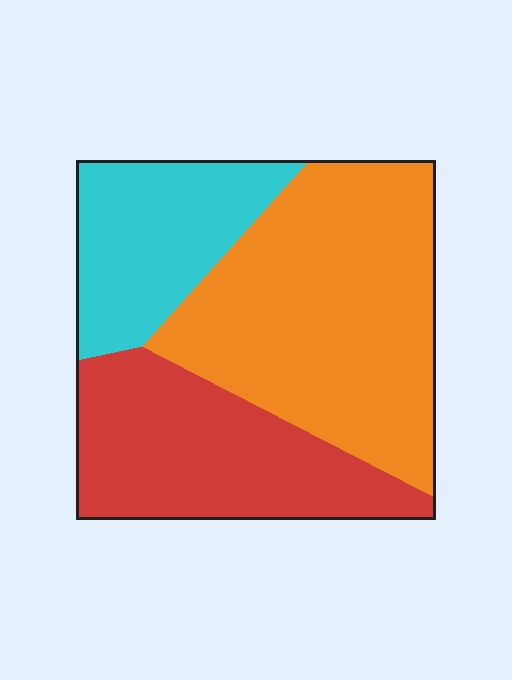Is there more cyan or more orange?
Orange.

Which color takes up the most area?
Orange, at roughly 45%.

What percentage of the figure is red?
Red takes up about one third (1/3) of the figure.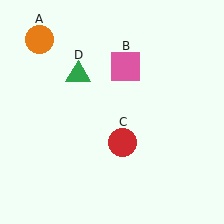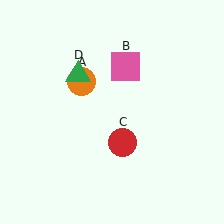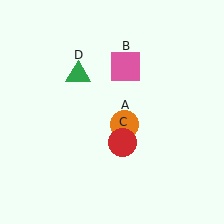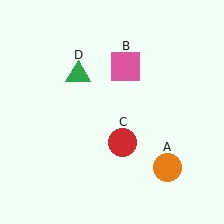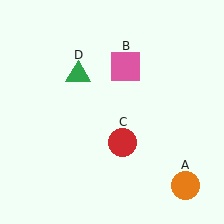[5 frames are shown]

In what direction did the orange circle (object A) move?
The orange circle (object A) moved down and to the right.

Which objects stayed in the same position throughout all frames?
Pink square (object B) and red circle (object C) and green triangle (object D) remained stationary.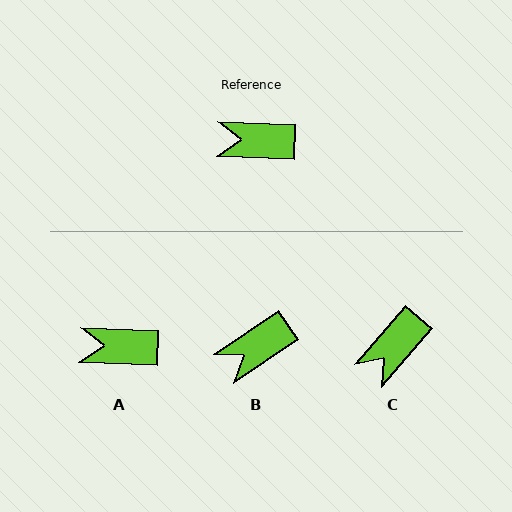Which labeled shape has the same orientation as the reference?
A.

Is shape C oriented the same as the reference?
No, it is off by about 52 degrees.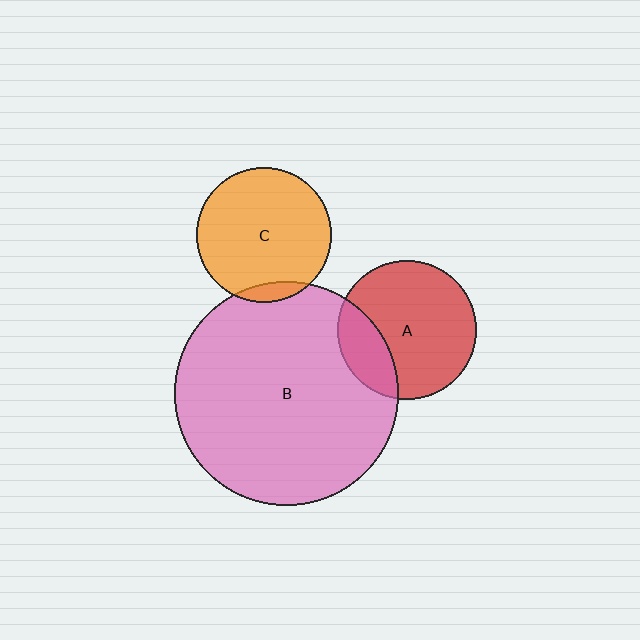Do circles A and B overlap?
Yes.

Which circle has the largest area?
Circle B (pink).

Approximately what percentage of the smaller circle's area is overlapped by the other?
Approximately 25%.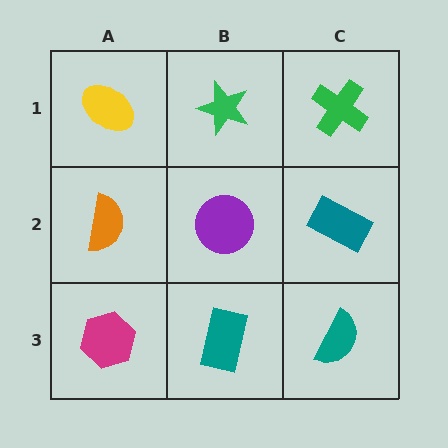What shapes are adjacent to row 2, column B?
A green star (row 1, column B), a teal rectangle (row 3, column B), an orange semicircle (row 2, column A), a teal rectangle (row 2, column C).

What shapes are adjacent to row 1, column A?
An orange semicircle (row 2, column A), a green star (row 1, column B).